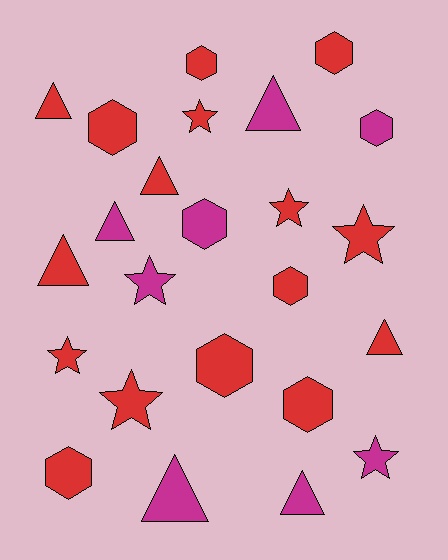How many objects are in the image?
There are 24 objects.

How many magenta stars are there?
There are 2 magenta stars.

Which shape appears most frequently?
Hexagon, with 9 objects.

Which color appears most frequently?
Red, with 16 objects.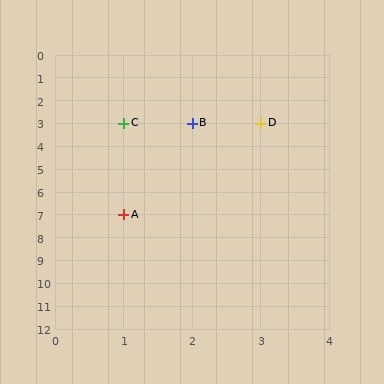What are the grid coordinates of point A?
Point A is at grid coordinates (1, 7).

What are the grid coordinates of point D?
Point D is at grid coordinates (3, 3).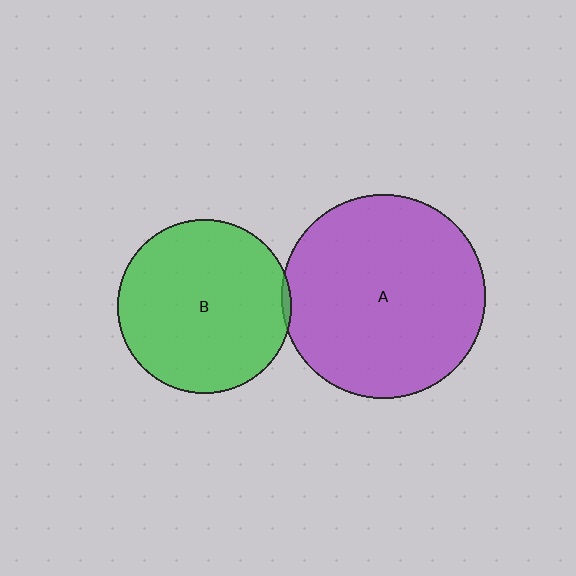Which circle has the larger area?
Circle A (purple).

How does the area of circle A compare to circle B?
Approximately 1.4 times.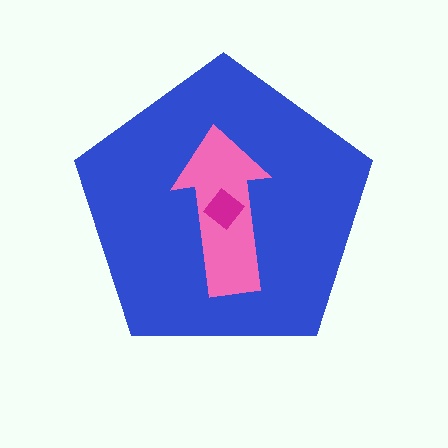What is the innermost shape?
The magenta diamond.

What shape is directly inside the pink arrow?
The magenta diamond.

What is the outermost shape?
The blue pentagon.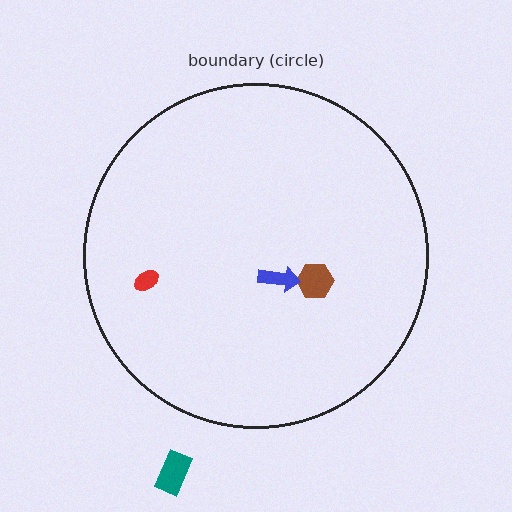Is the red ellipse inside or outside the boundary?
Inside.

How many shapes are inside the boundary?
3 inside, 1 outside.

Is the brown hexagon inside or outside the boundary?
Inside.